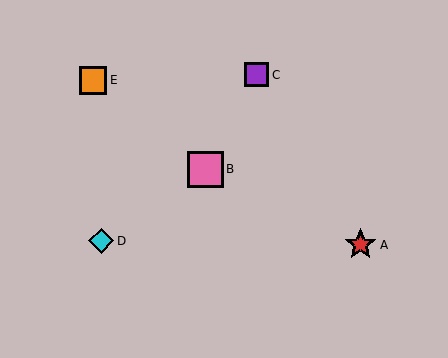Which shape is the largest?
The pink square (labeled B) is the largest.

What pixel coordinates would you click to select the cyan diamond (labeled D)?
Click at (101, 241) to select the cyan diamond D.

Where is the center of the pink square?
The center of the pink square is at (205, 169).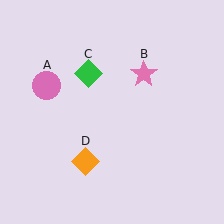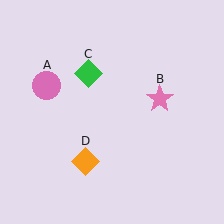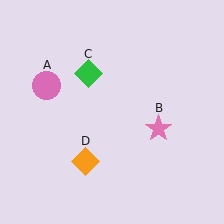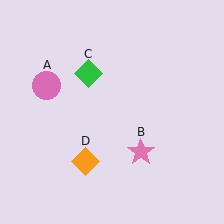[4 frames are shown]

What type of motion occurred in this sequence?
The pink star (object B) rotated clockwise around the center of the scene.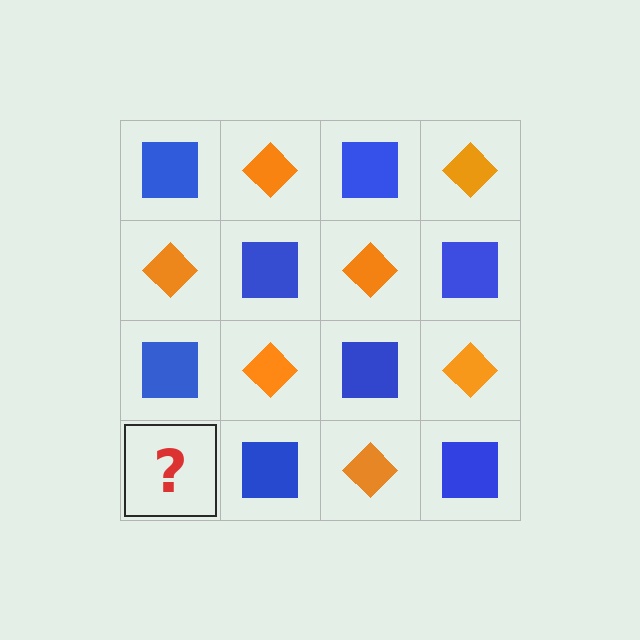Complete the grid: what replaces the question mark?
The question mark should be replaced with an orange diamond.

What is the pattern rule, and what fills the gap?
The rule is that it alternates blue square and orange diamond in a checkerboard pattern. The gap should be filled with an orange diamond.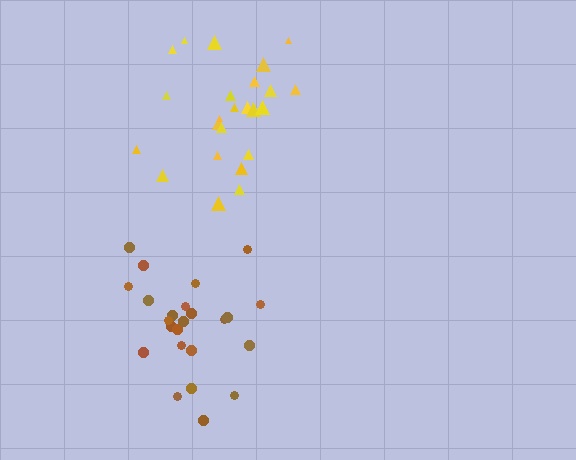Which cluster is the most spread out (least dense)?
Brown.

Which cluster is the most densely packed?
Yellow.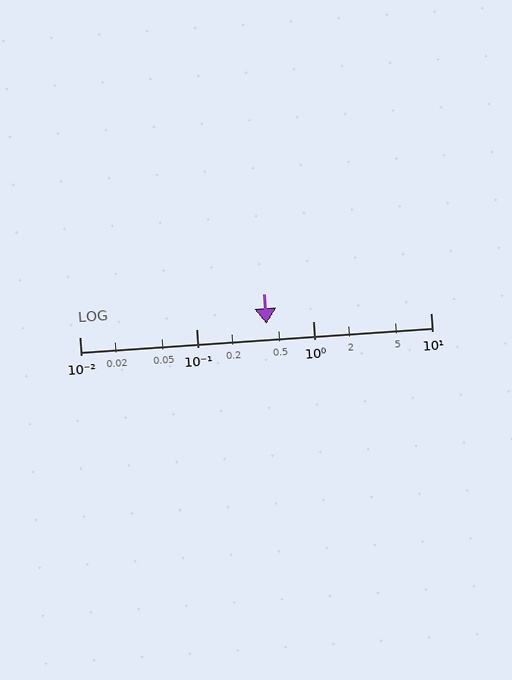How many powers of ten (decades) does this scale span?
The scale spans 3 decades, from 0.01 to 10.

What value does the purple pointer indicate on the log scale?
The pointer indicates approximately 0.4.